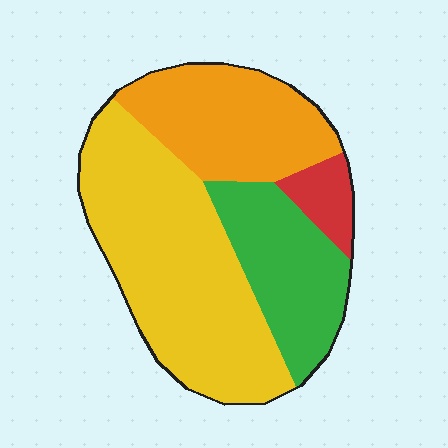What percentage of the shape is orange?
Orange covers about 25% of the shape.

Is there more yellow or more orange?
Yellow.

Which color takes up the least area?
Red, at roughly 5%.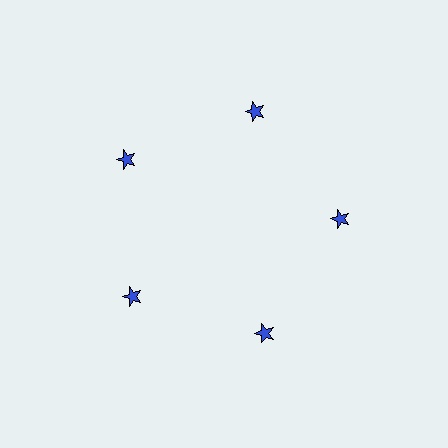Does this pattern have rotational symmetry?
Yes, this pattern has 5-fold rotational symmetry. It looks the same after rotating 72 degrees around the center.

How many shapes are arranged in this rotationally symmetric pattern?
There are 5 shapes, arranged in 5 groups of 1.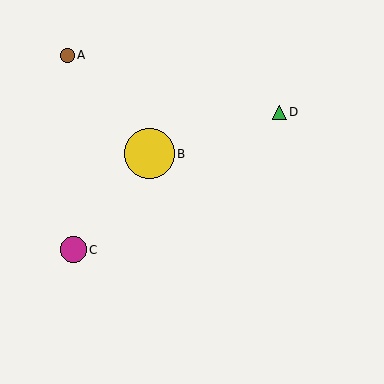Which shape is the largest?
The yellow circle (labeled B) is the largest.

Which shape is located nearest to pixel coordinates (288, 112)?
The green triangle (labeled D) at (279, 112) is nearest to that location.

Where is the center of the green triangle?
The center of the green triangle is at (279, 112).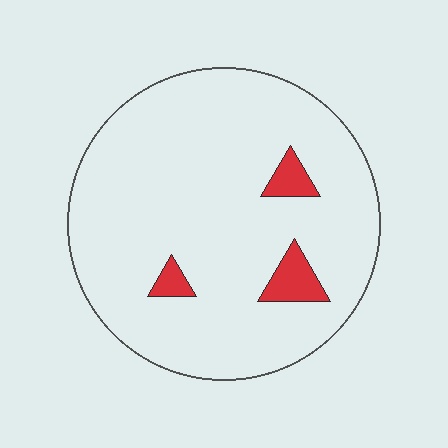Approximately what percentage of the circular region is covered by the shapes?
Approximately 5%.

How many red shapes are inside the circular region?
3.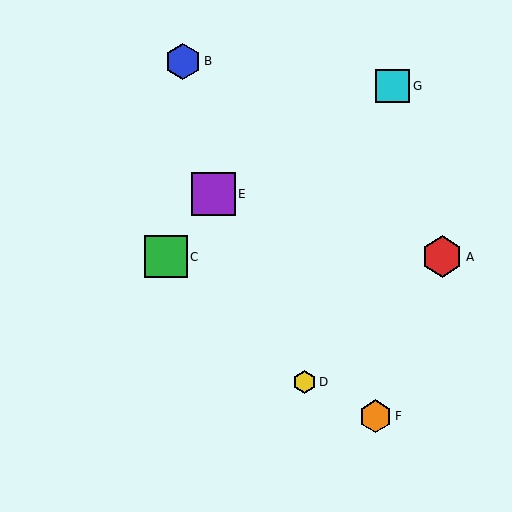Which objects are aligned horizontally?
Objects A, C are aligned horizontally.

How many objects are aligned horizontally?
2 objects (A, C) are aligned horizontally.